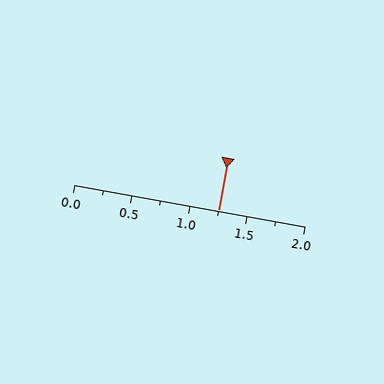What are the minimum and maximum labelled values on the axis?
The axis runs from 0.0 to 2.0.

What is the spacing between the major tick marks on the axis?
The major ticks are spaced 0.5 apart.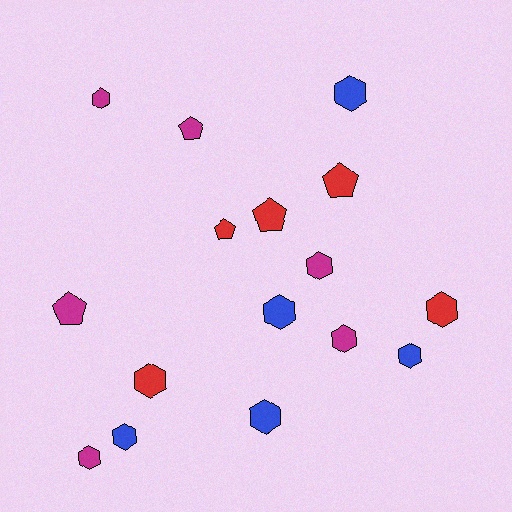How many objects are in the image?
There are 16 objects.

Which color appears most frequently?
Magenta, with 6 objects.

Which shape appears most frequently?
Hexagon, with 11 objects.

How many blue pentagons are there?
There are no blue pentagons.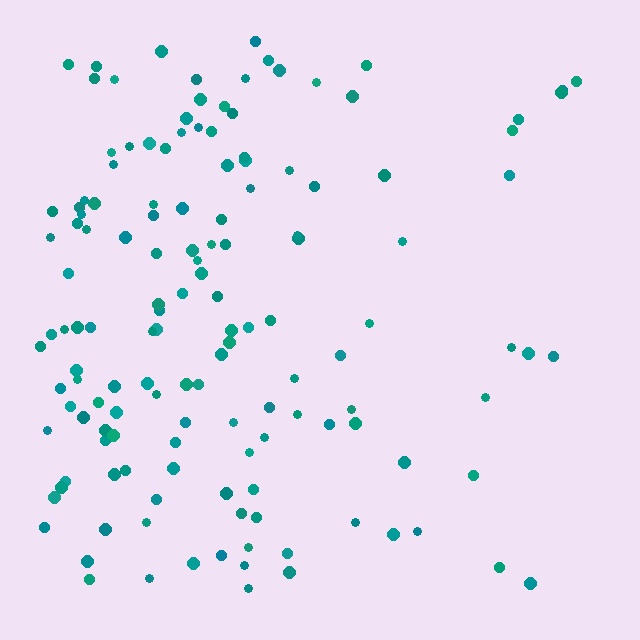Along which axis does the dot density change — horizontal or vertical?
Horizontal.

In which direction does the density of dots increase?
From right to left, with the left side densest.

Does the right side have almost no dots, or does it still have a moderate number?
Still a moderate number, just noticeably fewer than the left.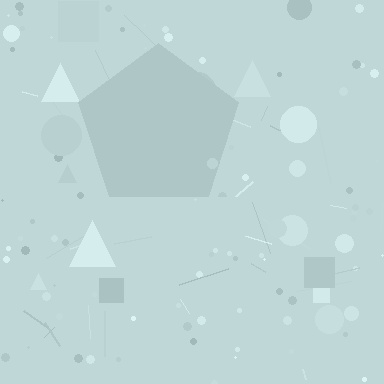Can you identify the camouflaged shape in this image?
The camouflaged shape is a pentagon.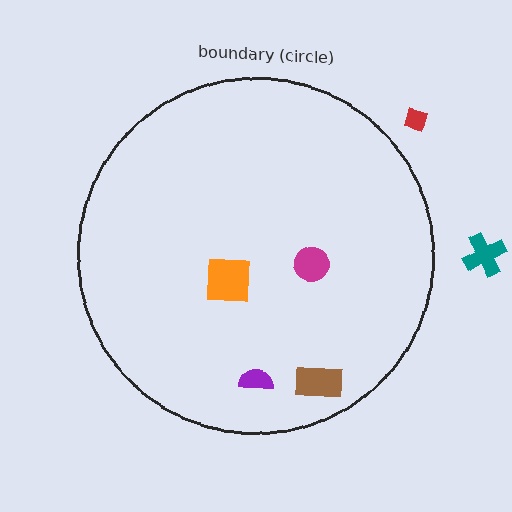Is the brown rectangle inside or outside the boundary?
Inside.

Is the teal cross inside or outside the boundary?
Outside.